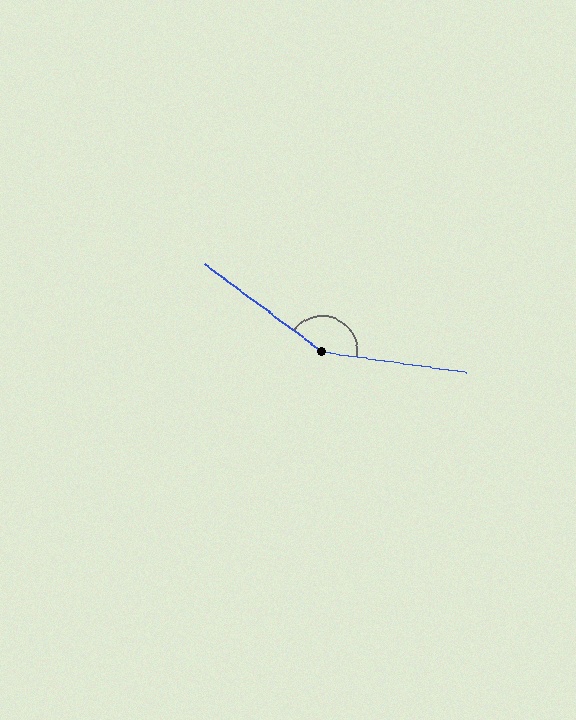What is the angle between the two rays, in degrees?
Approximately 152 degrees.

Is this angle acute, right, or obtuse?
It is obtuse.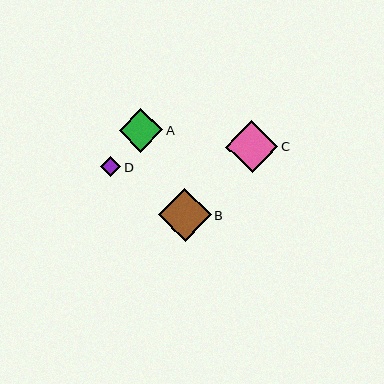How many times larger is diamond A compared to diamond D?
Diamond A is approximately 2.1 times the size of diamond D.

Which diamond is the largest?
Diamond B is the largest with a size of approximately 53 pixels.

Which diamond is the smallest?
Diamond D is the smallest with a size of approximately 20 pixels.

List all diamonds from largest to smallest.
From largest to smallest: B, C, A, D.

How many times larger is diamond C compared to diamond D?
Diamond C is approximately 2.6 times the size of diamond D.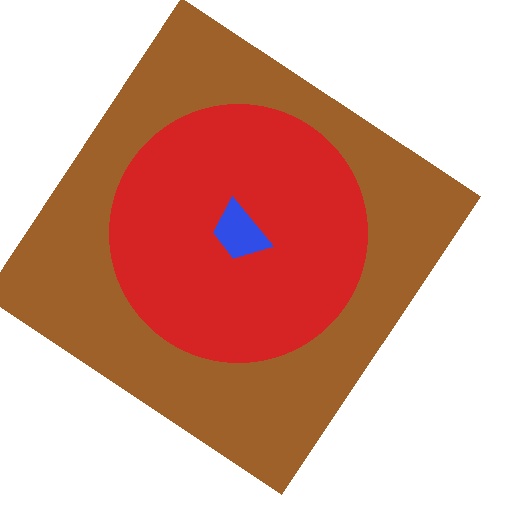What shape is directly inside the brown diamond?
The red circle.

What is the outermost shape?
The brown diamond.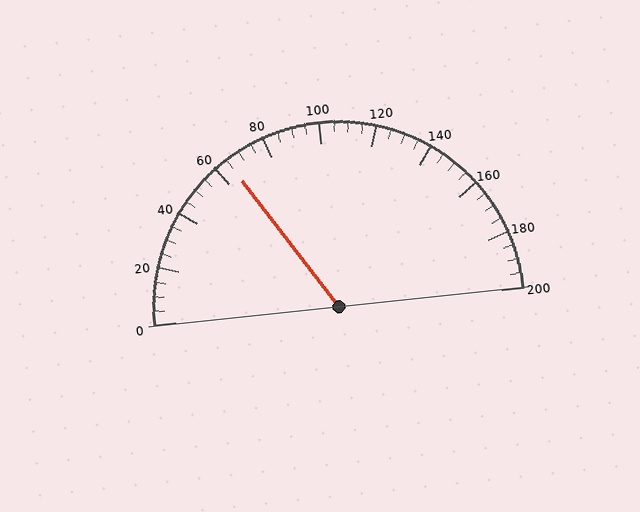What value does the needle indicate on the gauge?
The needle indicates approximately 65.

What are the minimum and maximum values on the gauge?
The gauge ranges from 0 to 200.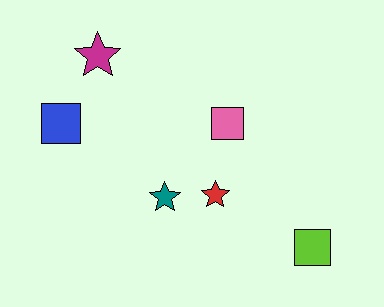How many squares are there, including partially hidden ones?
There are 3 squares.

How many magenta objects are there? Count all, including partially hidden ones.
There is 1 magenta object.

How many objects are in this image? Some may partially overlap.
There are 6 objects.